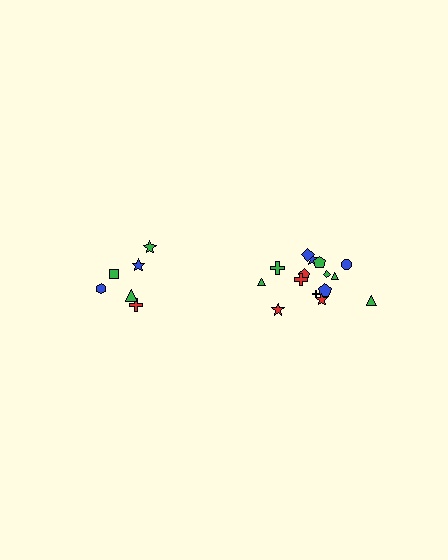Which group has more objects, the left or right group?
The right group.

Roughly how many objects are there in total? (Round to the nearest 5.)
Roughly 20 objects in total.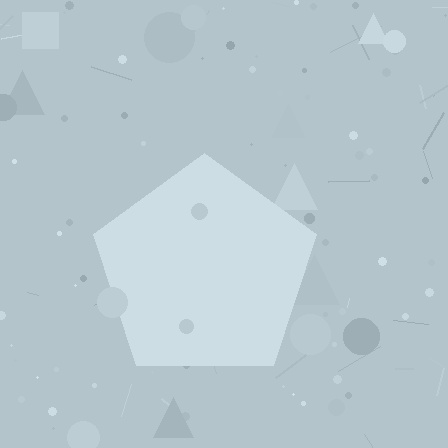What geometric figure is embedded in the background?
A pentagon is embedded in the background.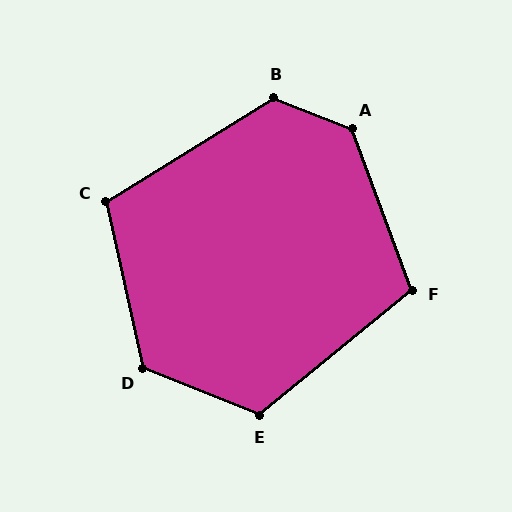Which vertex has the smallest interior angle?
F, at approximately 109 degrees.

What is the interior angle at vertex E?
Approximately 119 degrees (obtuse).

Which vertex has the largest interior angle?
A, at approximately 132 degrees.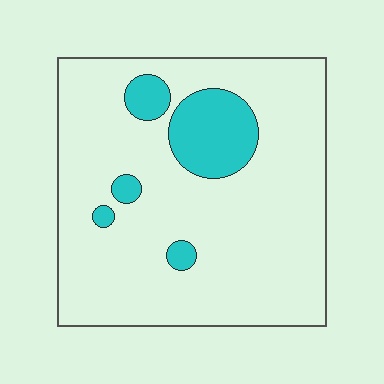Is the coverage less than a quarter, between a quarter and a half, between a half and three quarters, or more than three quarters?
Less than a quarter.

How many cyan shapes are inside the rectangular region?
5.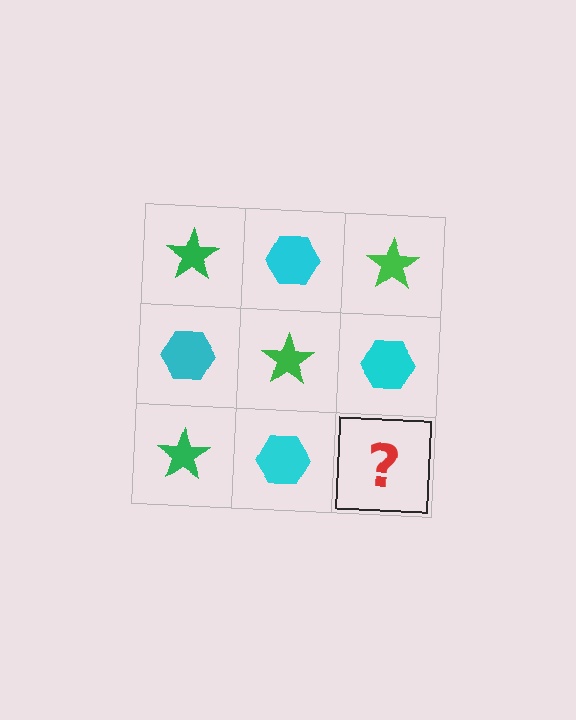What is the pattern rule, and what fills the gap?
The rule is that it alternates green star and cyan hexagon in a checkerboard pattern. The gap should be filled with a green star.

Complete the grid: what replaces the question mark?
The question mark should be replaced with a green star.